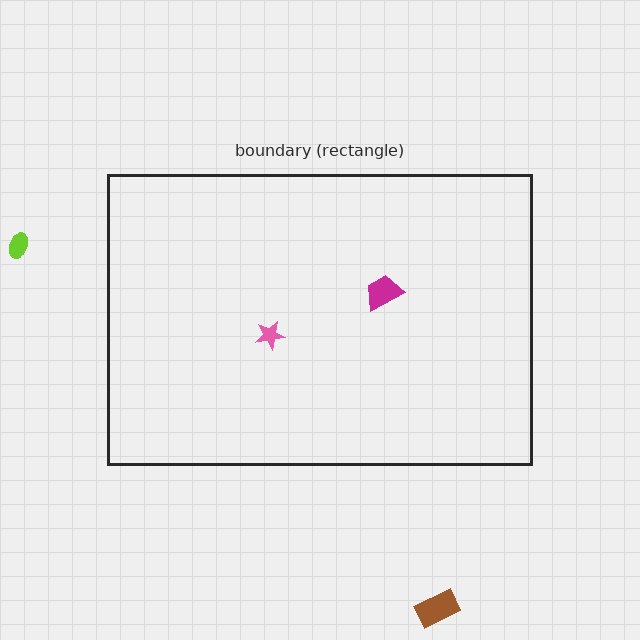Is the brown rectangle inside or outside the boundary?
Outside.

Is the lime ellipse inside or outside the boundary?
Outside.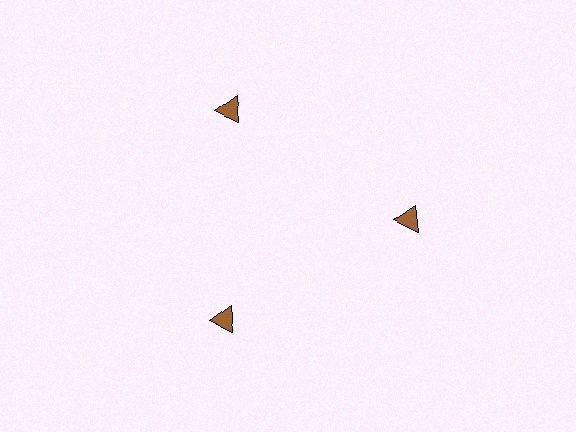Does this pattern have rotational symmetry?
Yes, this pattern has 3-fold rotational symmetry. It looks the same after rotating 120 degrees around the center.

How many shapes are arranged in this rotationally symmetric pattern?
There are 3 shapes, arranged in 3 groups of 1.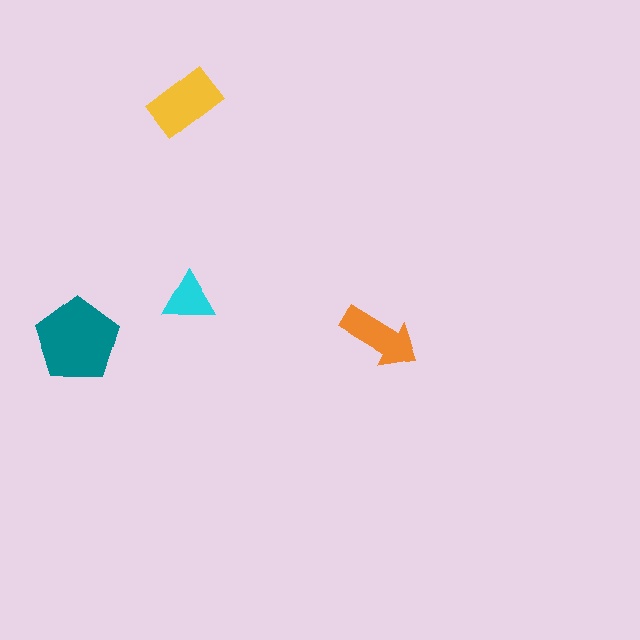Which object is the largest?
The teal pentagon.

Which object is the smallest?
The cyan triangle.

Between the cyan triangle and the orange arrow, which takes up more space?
The orange arrow.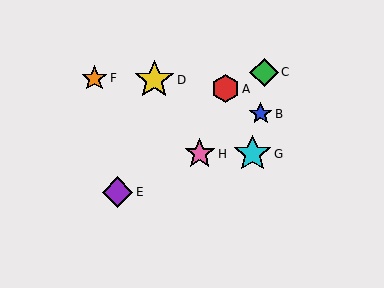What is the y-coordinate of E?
Object E is at y≈192.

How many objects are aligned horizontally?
2 objects (G, H) are aligned horizontally.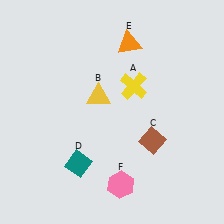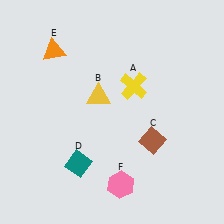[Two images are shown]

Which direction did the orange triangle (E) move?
The orange triangle (E) moved left.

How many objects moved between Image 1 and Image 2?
1 object moved between the two images.